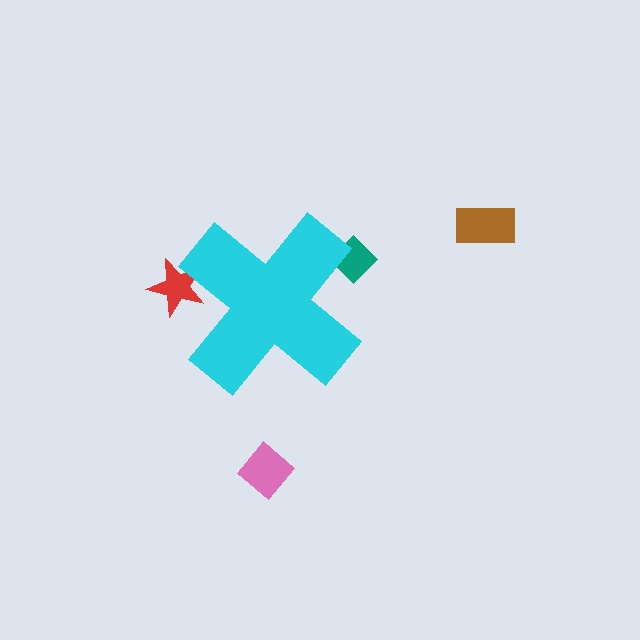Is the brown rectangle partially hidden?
No, the brown rectangle is fully visible.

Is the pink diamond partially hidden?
No, the pink diamond is fully visible.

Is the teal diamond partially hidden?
Yes, the teal diamond is partially hidden behind the cyan cross.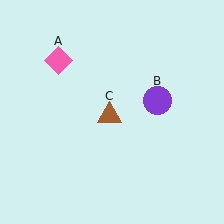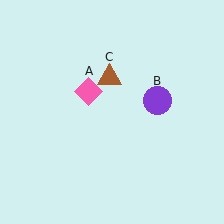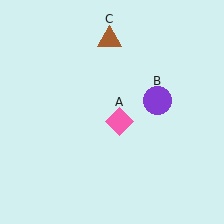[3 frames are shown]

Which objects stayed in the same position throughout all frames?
Purple circle (object B) remained stationary.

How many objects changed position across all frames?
2 objects changed position: pink diamond (object A), brown triangle (object C).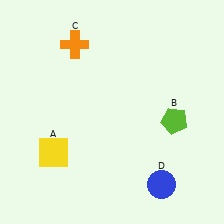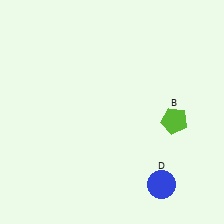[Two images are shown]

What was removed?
The yellow square (A), the orange cross (C) were removed in Image 2.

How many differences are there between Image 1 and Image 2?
There are 2 differences between the two images.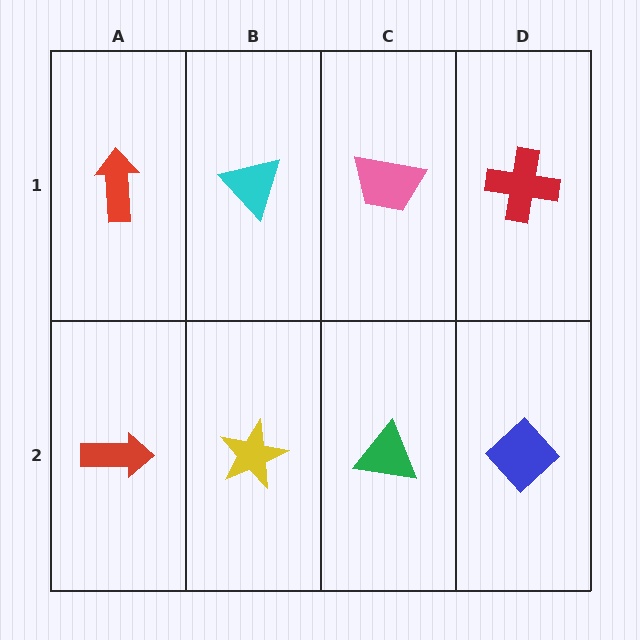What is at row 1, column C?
A pink trapezoid.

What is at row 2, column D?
A blue diamond.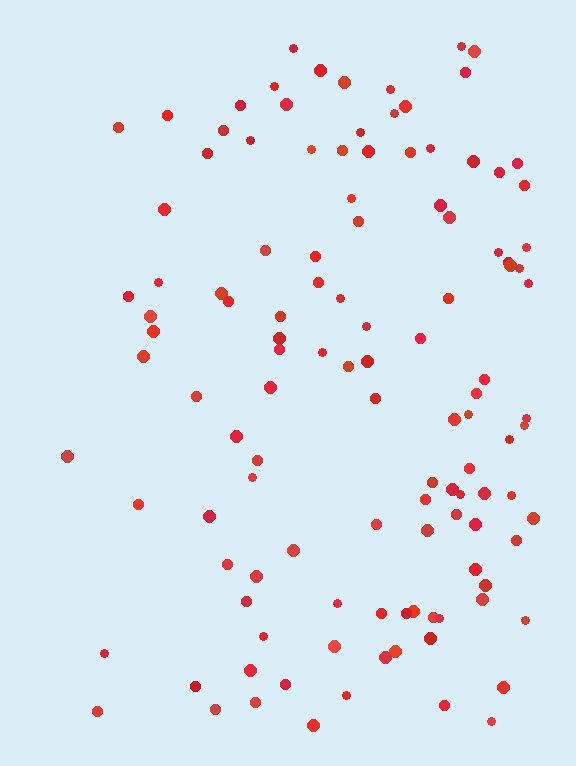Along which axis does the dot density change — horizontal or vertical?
Horizontal.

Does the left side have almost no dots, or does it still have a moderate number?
Still a moderate number, just noticeably fewer than the right.